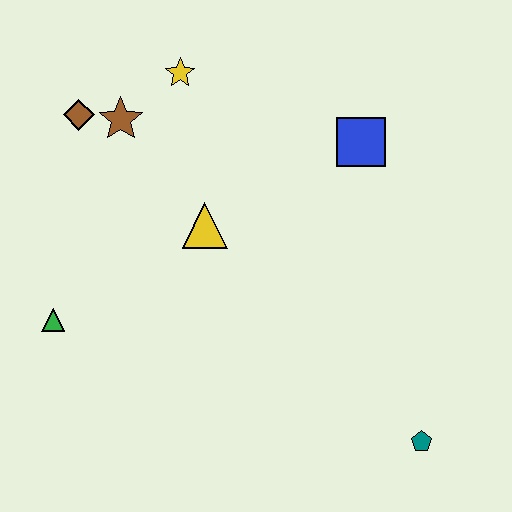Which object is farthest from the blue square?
The green triangle is farthest from the blue square.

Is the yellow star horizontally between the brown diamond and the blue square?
Yes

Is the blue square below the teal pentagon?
No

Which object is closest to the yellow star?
The brown star is closest to the yellow star.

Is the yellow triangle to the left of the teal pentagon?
Yes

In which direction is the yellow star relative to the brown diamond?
The yellow star is to the right of the brown diamond.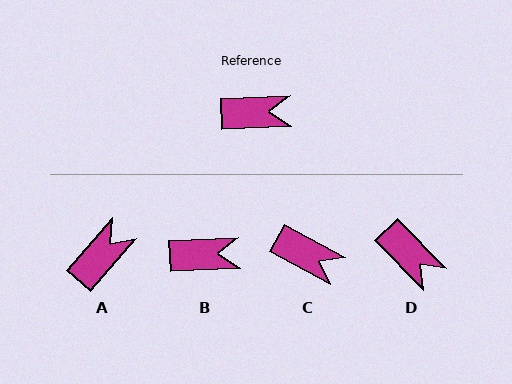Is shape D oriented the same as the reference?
No, it is off by about 48 degrees.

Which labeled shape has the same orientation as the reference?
B.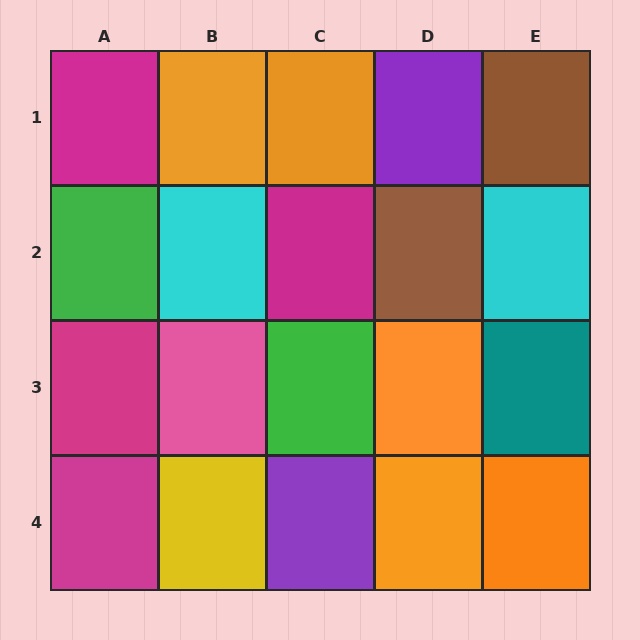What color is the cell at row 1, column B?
Orange.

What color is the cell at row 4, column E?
Orange.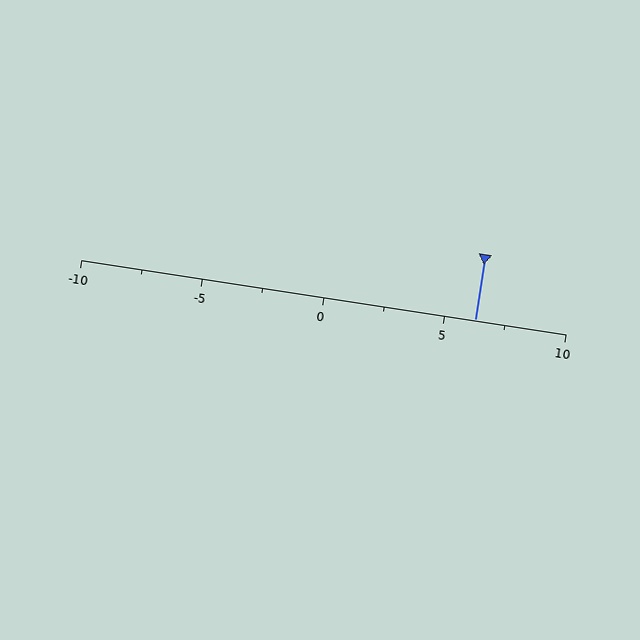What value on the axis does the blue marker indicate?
The marker indicates approximately 6.2.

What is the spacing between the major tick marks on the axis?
The major ticks are spaced 5 apart.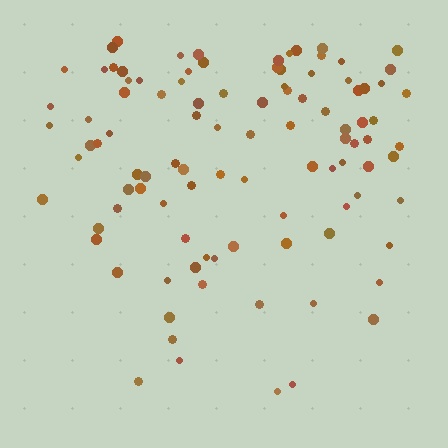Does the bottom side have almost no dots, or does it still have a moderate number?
Still a moderate number, just noticeably fewer than the top.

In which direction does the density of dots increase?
From bottom to top, with the top side densest.